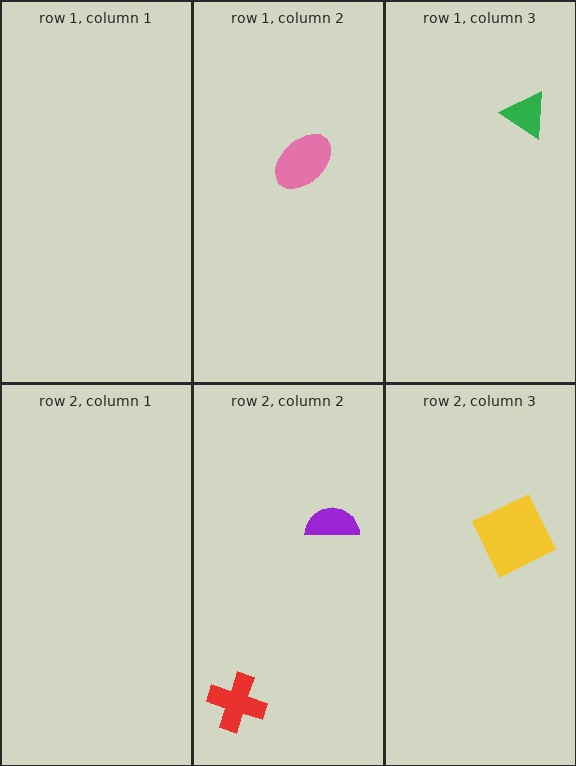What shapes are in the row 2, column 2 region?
The purple semicircle, the red cross.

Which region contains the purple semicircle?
The row 2, column 2 region.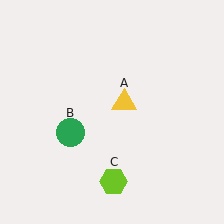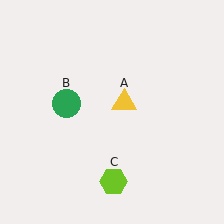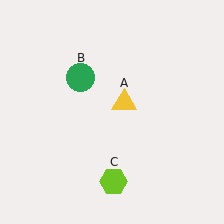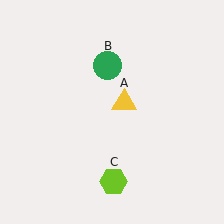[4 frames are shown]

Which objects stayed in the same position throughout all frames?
Yellow triangle (object A) and lime hexagon (object C) remained stationary.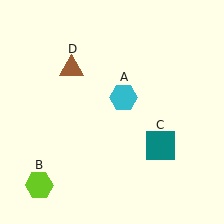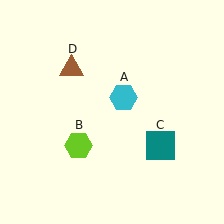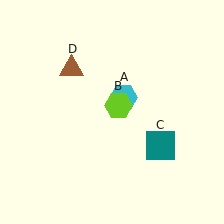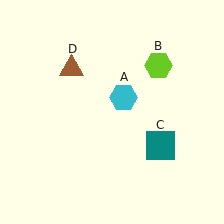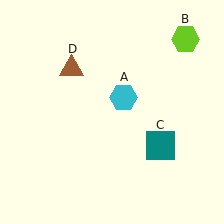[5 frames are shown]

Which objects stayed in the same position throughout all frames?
Cyan hexagon (object A) and teal square (object C) and brown triangle (object D) remained stationary.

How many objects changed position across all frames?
1 object changed position: lime hexagon (object B).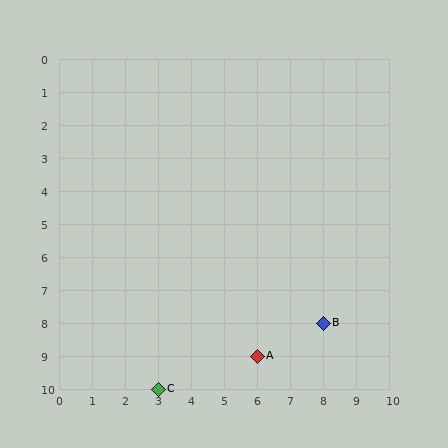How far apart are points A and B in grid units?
Points A and B are 2 columns and 1 row apart (about 2.2 grid units diagonally).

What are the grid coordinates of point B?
Point B is at grid coordinates (8, 8).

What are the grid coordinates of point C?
Point C is at grid coordinates (3, 10).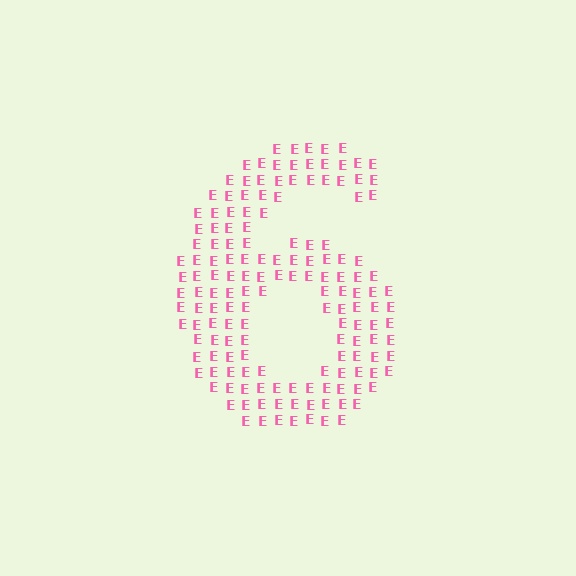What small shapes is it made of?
It is made of small letter E's.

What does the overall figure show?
The overall figure shows the digit 6.